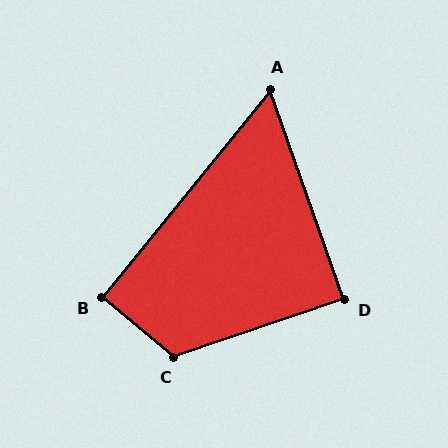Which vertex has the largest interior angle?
C, at approximately 121 degrees.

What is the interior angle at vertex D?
Approximately 89 degrees (approximately right).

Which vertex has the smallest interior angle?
A, at approximately 59 degrees.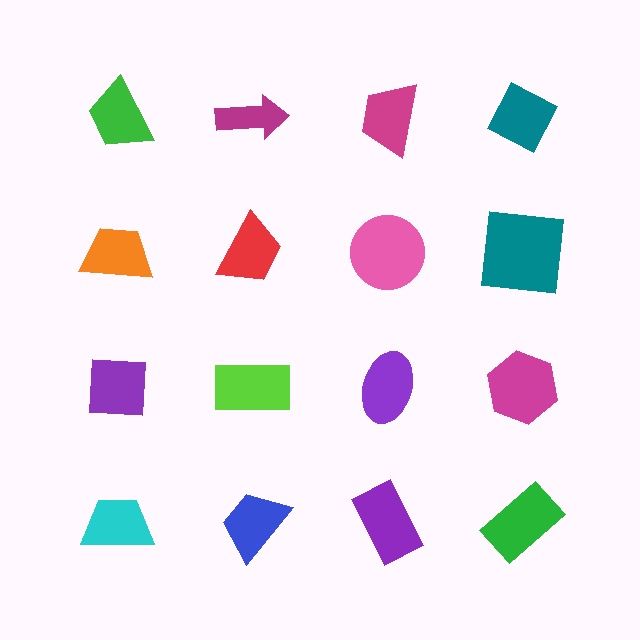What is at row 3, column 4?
A magenta hexagon.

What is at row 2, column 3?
A pink circle.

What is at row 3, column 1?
A purple square.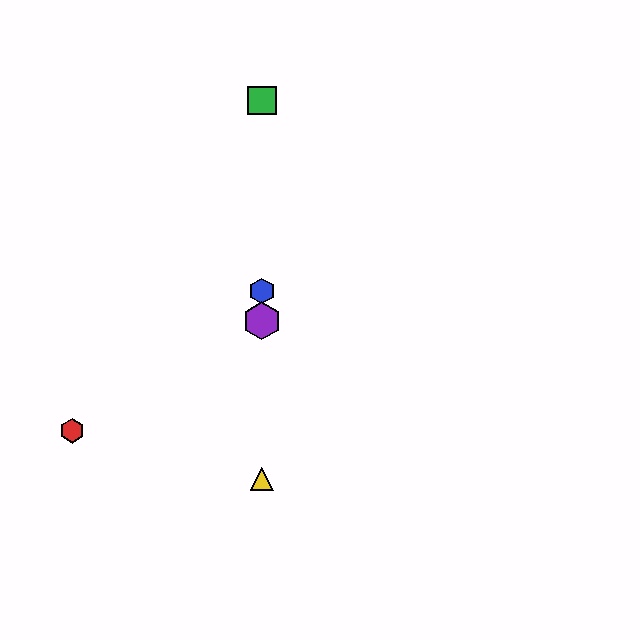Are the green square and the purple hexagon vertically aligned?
Yes, both are at x≈262.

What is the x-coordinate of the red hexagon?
The red hexagon is at x≈72.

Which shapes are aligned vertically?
The blue hexagon, the green square, the yellow triangle, the purple hexagon are aligned vertically.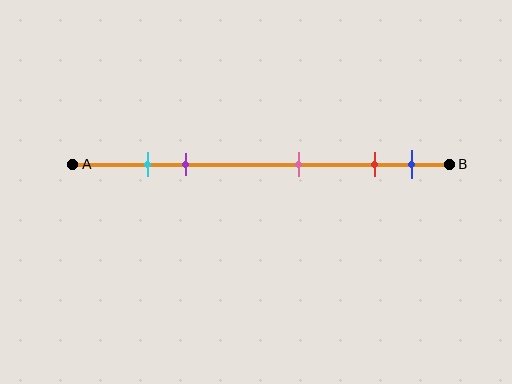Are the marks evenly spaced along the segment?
No, the marks are not evenly spaced.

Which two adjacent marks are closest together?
The cyan and purple marks are the closest adjacent pair.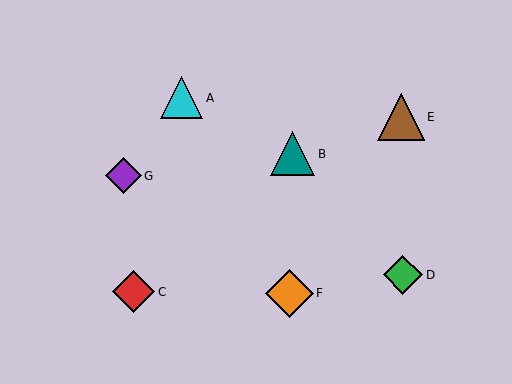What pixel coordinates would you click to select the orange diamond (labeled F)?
Click at (289, 293) to select the orange diamond F.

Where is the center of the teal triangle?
The center of the teal triangle is at (293, 154).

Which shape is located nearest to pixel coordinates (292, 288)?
The orange diamond (labeled F) at (289, 293) is nearest to that location.